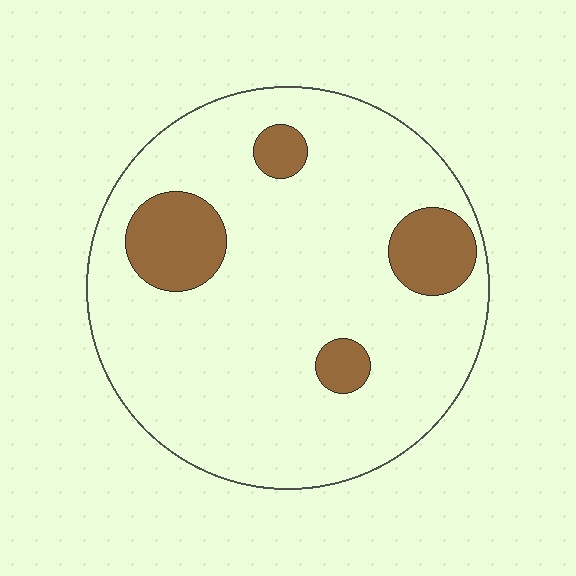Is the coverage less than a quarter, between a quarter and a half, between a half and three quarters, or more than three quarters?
Less than a quarter.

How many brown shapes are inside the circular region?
4.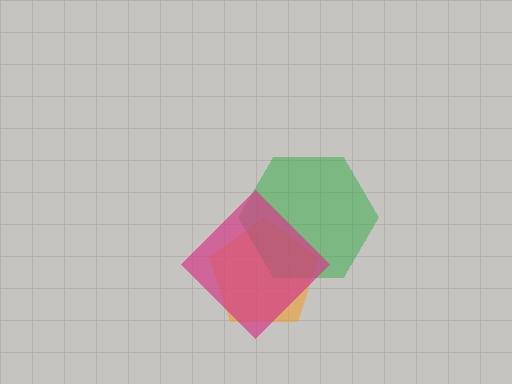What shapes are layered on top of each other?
The layered shapes are: an orange pentagon, a green hexagon, a magenta diamond.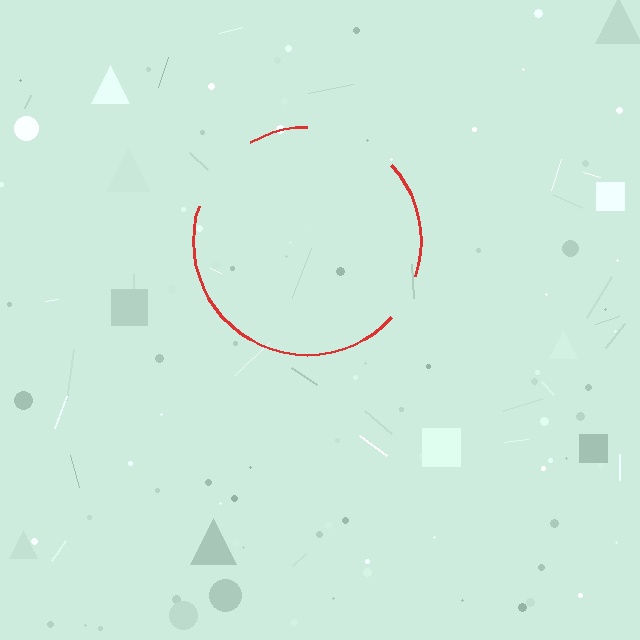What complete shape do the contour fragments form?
The contour fragments form a circle.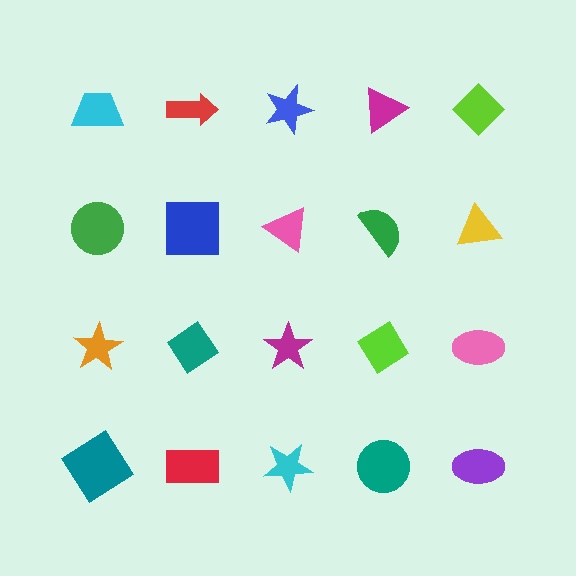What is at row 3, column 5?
A pink ellipse.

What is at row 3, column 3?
A magenta star.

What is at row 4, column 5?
A purple ellipse.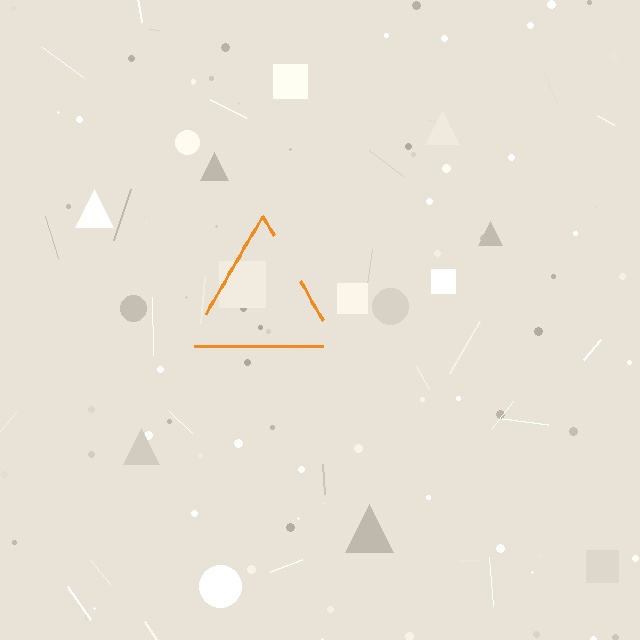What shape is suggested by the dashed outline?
The dashed outline suggests a triangle.